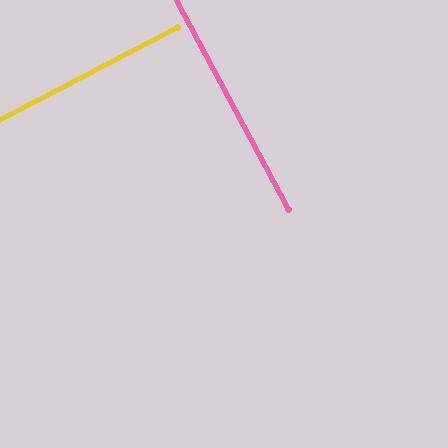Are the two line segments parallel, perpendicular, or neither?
Perpendicular — they meet at approximately 89°.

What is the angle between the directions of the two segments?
Approximately 89 degrees.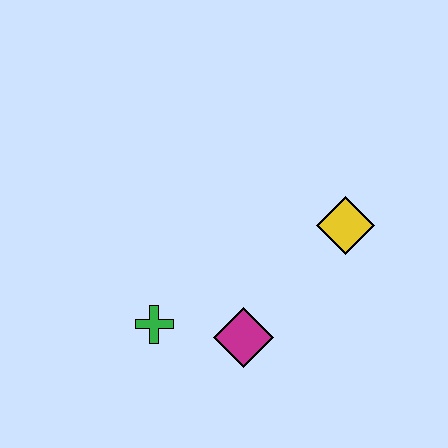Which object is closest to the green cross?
The magenta diamond is closest to the green cross.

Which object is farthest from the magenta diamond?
The yellow diamond is farthest from the magenta diamond.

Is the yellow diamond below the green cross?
No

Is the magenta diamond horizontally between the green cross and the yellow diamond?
Yes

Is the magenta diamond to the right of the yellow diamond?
No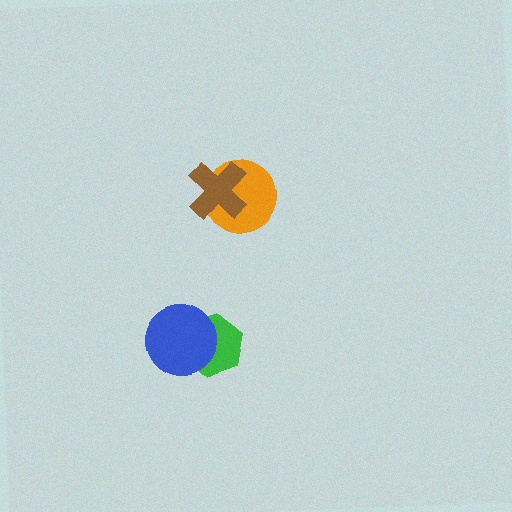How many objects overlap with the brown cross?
1 object overlaps with the brown cross.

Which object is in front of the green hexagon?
The blue circle is in front of the green hexagon.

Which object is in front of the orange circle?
The brown cross is in front of the orange circle.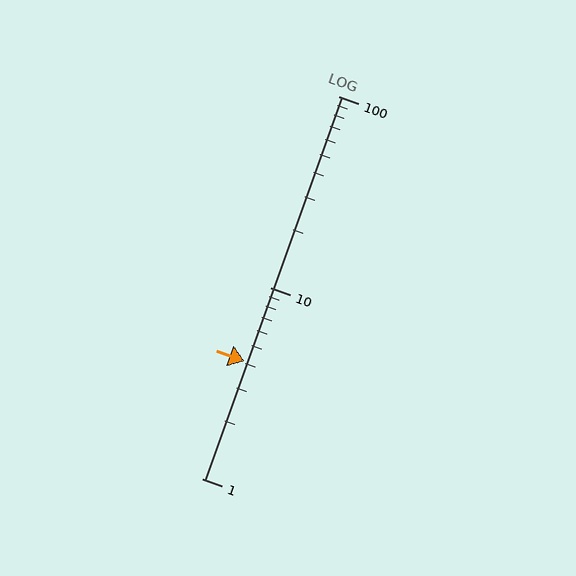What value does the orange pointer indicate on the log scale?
The pointer indicates approximately 4.1.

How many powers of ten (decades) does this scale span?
The scale spans 2 decades, from 1 to 100.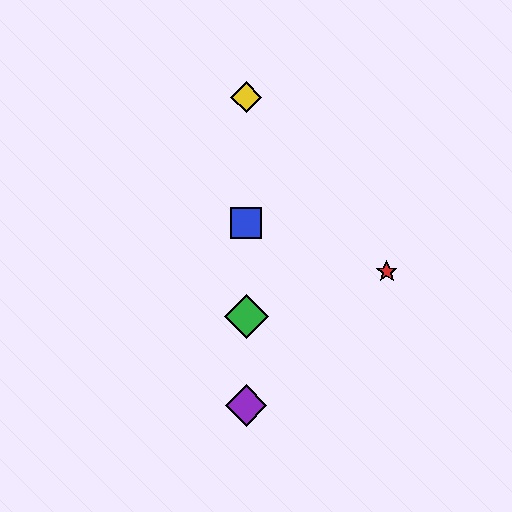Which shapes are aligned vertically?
The blue square, the green diamond, the yellow diamond, the purple diamond are aligned vertically.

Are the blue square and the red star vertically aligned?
No, the blue square is at x≈246 and the red star is at x≈387.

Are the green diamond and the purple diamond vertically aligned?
Yes, both are at x≈246.